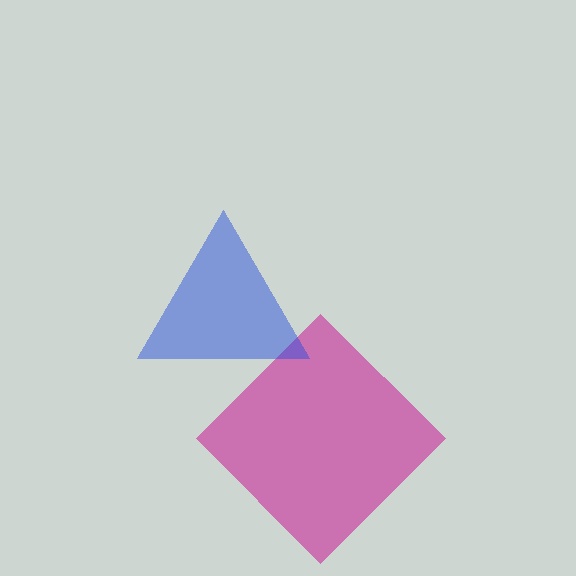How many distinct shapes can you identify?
There are 2 distinct shapes: a magenta diamond, a blue triangle.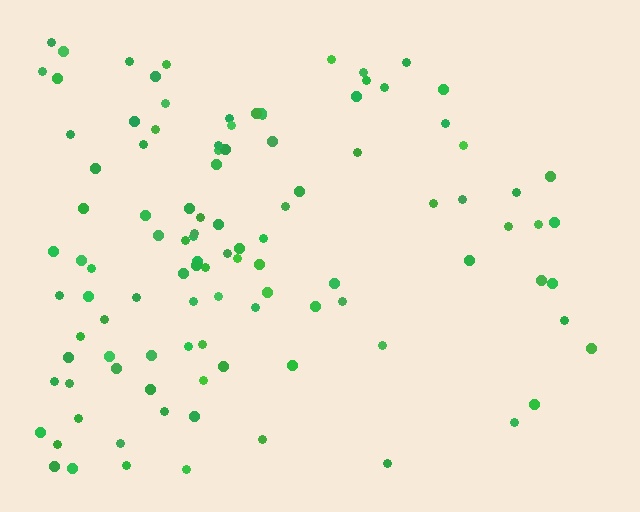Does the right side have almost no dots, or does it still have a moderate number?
Still a moderate number, just noticeably fewer than the left.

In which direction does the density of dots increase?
From right to left, with the left side densest.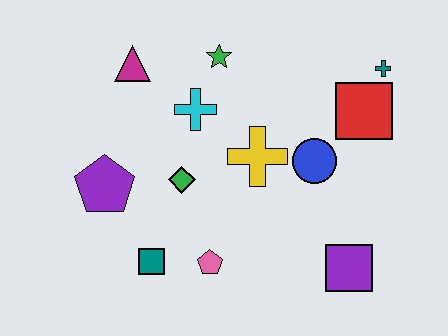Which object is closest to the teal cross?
The red square is closest to the teal cross.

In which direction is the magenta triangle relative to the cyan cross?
The magenta triangle is to the left of the cyan cross.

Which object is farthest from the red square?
The purple pentagon is farthest from the red square.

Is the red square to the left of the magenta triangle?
No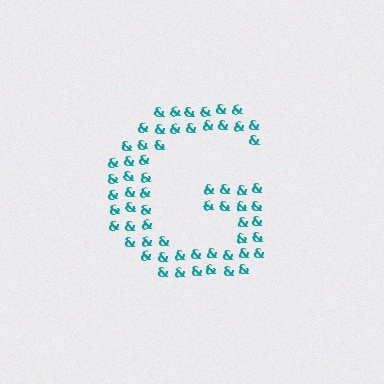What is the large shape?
The large shape is the letter G.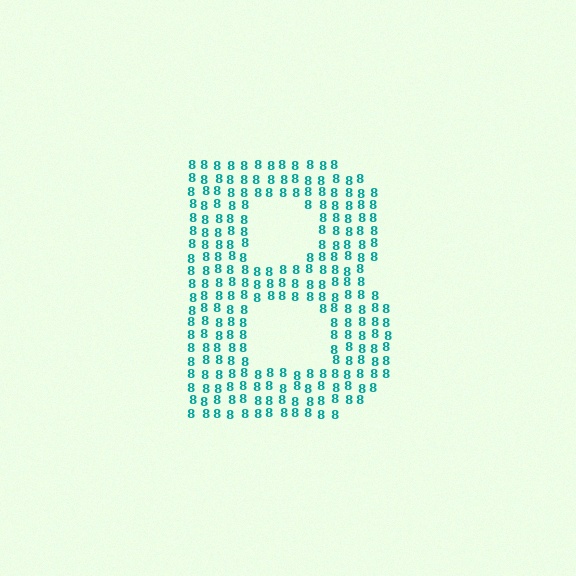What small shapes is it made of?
It is made of small digit 8's.